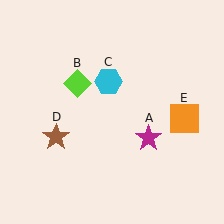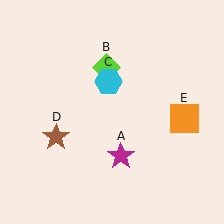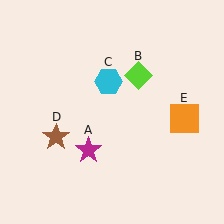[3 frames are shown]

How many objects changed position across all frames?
2 objects changed position: magenta star (object A), lime diamond (object B).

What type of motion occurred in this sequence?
The magenta star (object A), lime diamond (object B) rotated clockwise around the center of the scene.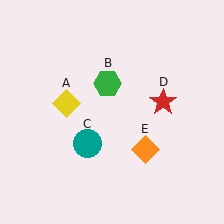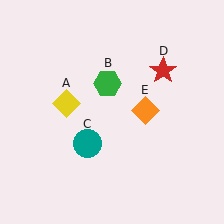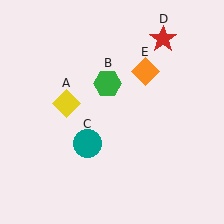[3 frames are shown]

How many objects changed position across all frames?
2 objects changed position: red star (object D), orange diamond (object E).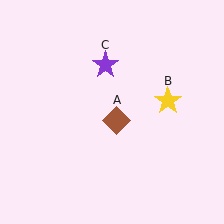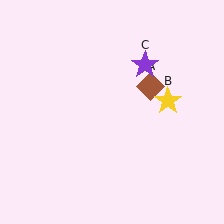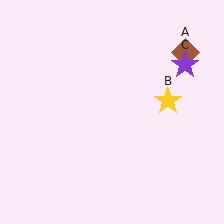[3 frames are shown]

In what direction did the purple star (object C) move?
The purple star (object C) moved right.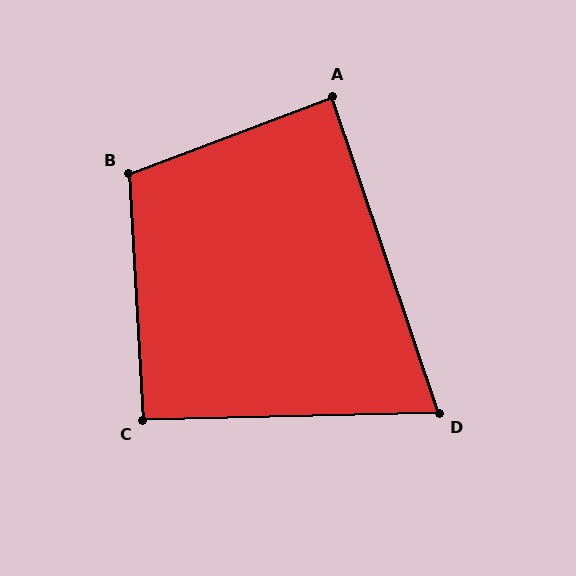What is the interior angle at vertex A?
Approximately 88 degrees (approximately right).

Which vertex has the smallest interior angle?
D, at approximately 73 degrees.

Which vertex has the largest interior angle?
B, at approximately 107 degrees.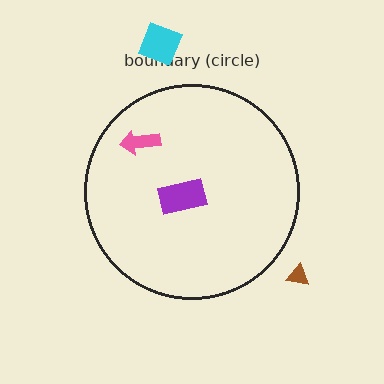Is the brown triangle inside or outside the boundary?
Outside.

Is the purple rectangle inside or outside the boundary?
Inside.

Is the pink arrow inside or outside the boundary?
Inside.